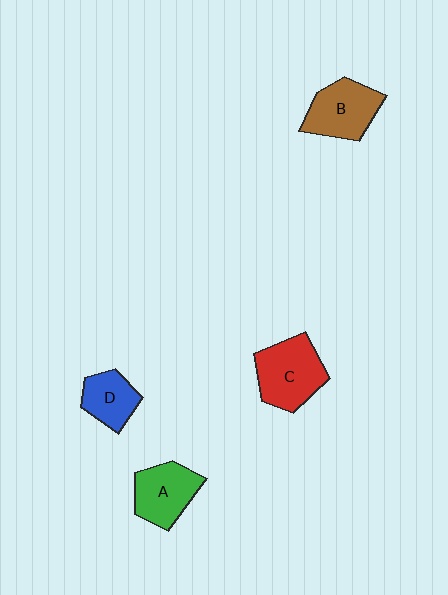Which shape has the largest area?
Shape C (red).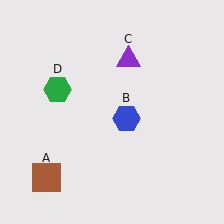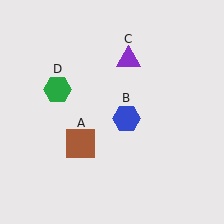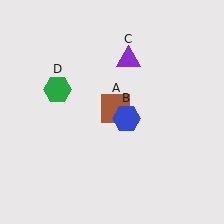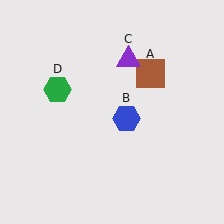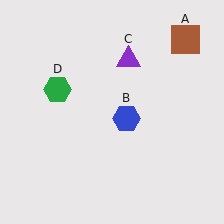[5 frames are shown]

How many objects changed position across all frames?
1 object changed position: brown square (object A).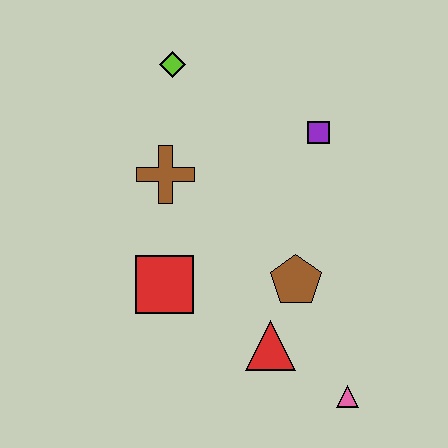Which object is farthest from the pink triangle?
The lime diamond is farthest from the pink triangle.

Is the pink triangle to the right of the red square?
Yes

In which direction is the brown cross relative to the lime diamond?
The brown cross is below the lime diamond.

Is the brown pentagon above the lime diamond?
No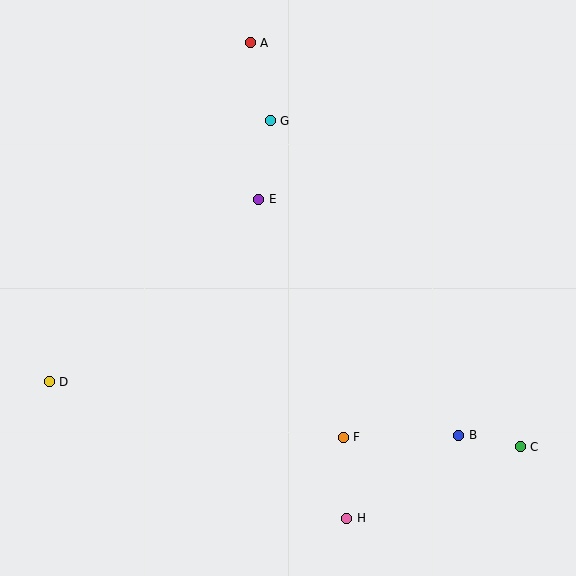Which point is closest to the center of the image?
Point E at (259, 199) is closest to the center.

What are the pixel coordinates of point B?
Point B is at (459, 435).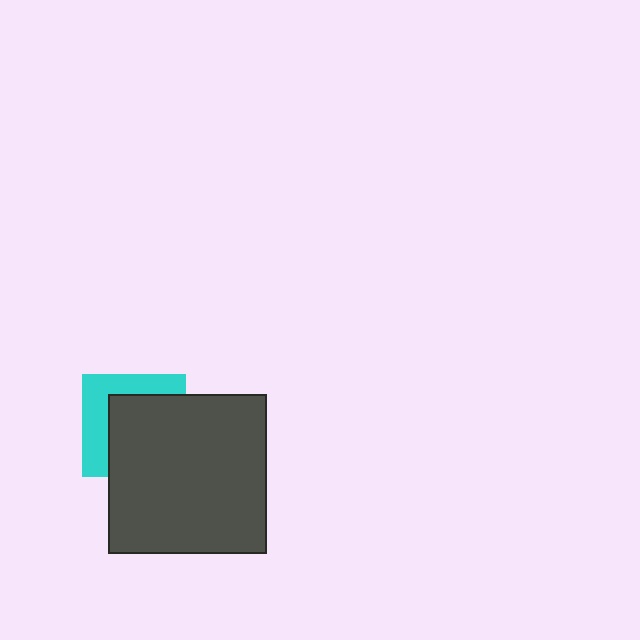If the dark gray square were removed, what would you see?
You would see the complete cyan square.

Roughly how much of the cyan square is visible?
A small part of it is visible (roughly 39%).